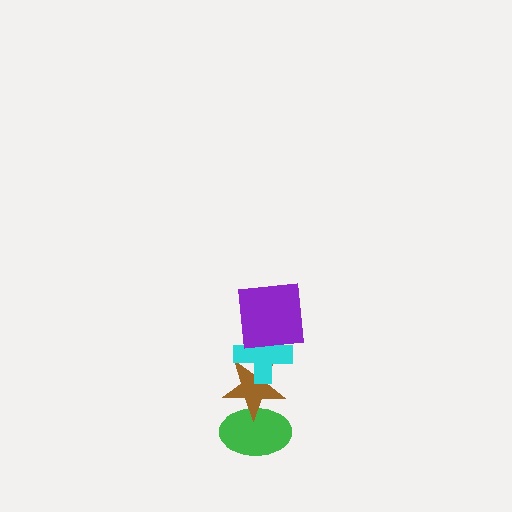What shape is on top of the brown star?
The cyan cross is on top of the brown star.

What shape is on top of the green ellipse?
The brown star is on top of the green ellipse.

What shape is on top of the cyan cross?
The purple square is on top of the cyan cross.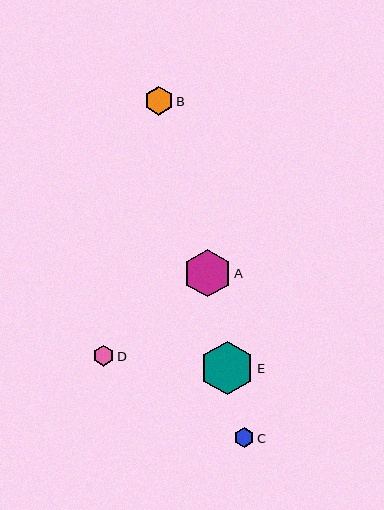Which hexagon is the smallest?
Hexagon C is the smallest with a size of approximately 20 pixels.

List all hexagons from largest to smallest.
From largest to smallest: E, A, B, D, C.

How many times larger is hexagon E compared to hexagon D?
Hexagon E is approximately 2.5 times the size of hexagon D.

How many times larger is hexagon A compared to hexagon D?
Hexagon A is approximately 2.3 times the size of hexagon D.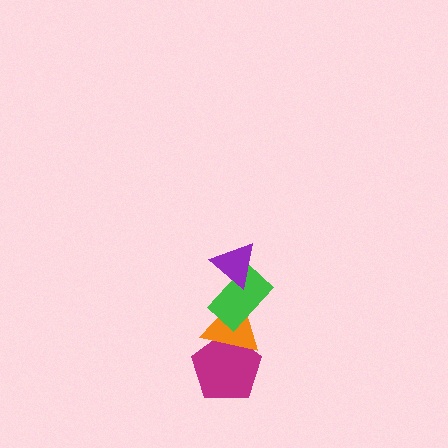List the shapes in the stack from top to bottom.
From top to bottom: the purple triangle, the green rectangle, the orange triangle, the magenta pentagon.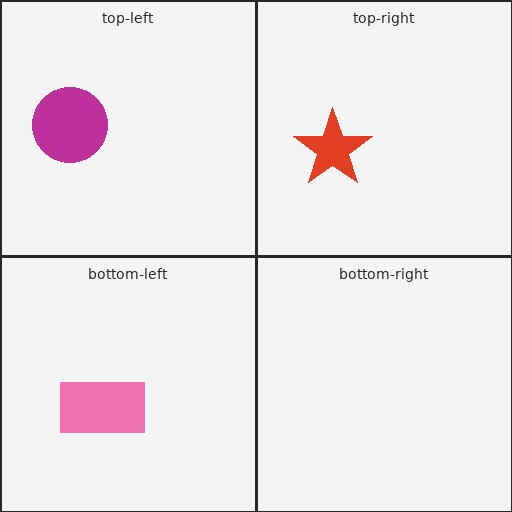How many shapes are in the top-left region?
1.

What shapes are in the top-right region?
The red star.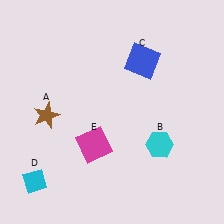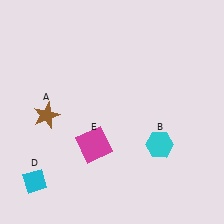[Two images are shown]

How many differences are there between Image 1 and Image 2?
There is 1 difference between the two images.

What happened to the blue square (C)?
The blue square (C) was removed in Image 2. It was in the top-right area of Image 1.